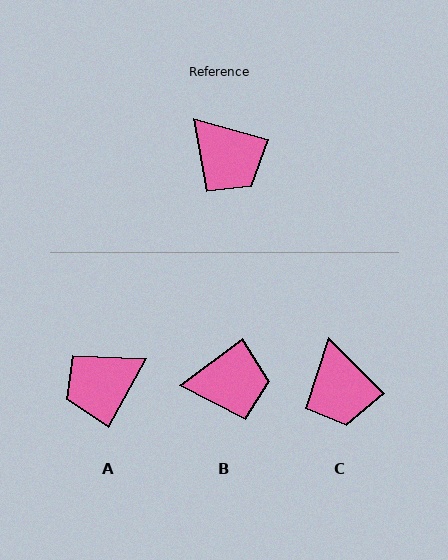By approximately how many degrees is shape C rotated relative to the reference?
Approximately 29 degrees clockwise.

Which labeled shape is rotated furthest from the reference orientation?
A, about 103 degrees away.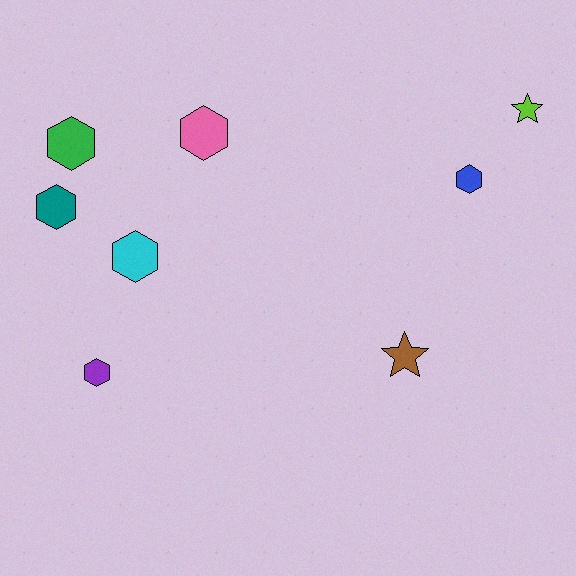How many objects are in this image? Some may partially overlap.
There are 8 objects.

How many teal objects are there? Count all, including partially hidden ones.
There is 1 teal object.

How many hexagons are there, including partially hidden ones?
There are 6 hexagons.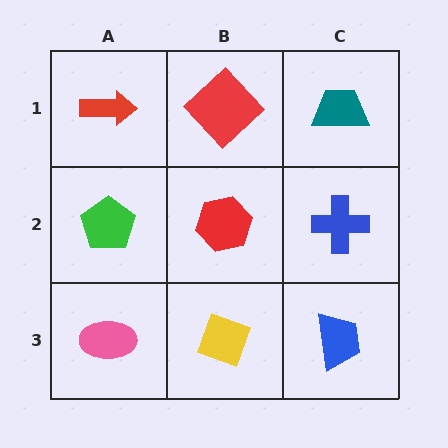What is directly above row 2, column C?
A teal trapezoid.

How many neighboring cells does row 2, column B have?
4.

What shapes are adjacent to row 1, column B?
A red hexagon (row 2, column B), a red arrow (row 1, column A), a teal trapezoid (row 1, column C).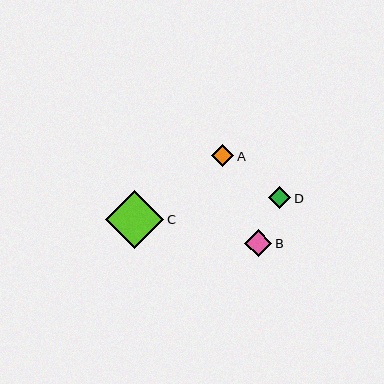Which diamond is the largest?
Diamond C is the largest with a size of approximately 58 pixels.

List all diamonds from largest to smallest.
From largest to smallest: C, B, D, A.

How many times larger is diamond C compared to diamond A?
Diamond C is approximately 2.7 times the size of diamond A.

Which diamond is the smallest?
Diamond A is the smallest with a size of approximately 22 pixels.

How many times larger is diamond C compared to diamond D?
Diamond C is approximately 2.6 times the size of diamond D.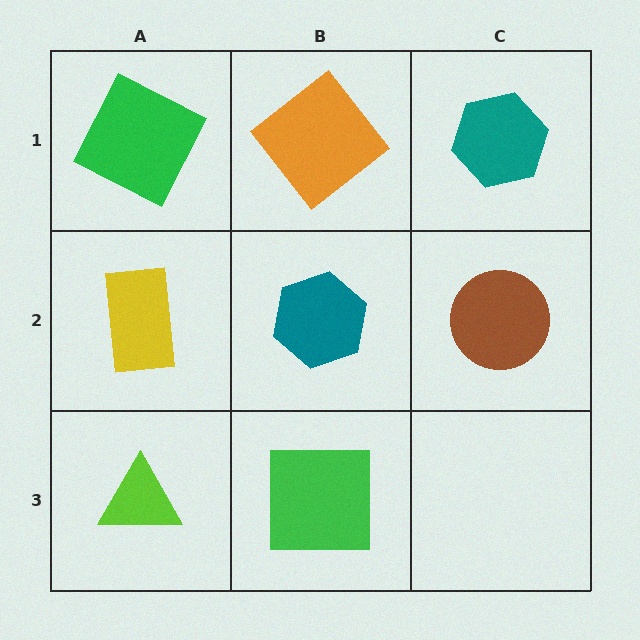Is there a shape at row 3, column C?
No, that cell is empty.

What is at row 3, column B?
A green square.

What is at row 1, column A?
A green square.